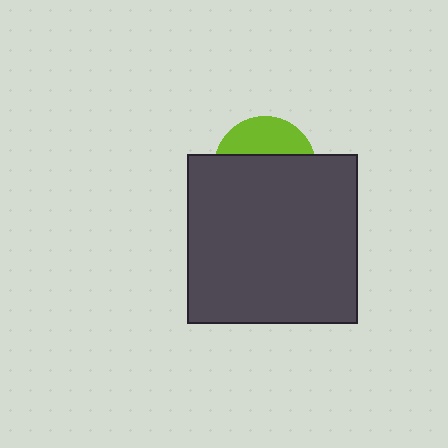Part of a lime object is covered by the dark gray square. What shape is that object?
It is a circle.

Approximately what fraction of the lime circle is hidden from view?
Roughly 67% of the lime circle is hidden behind the dark gray square.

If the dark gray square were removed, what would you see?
You would see the complete lime circle.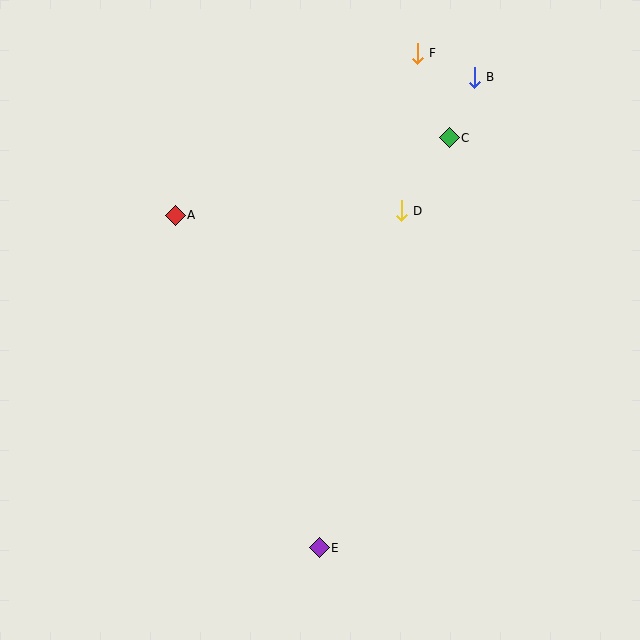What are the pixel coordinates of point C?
Point C is at (449, 138).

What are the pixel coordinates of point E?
Point E is at (319, 548).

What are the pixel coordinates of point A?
Point A is at (175, 215).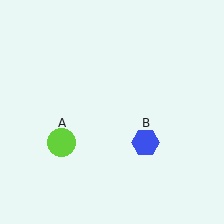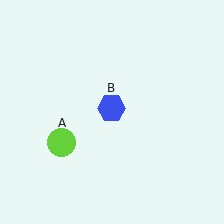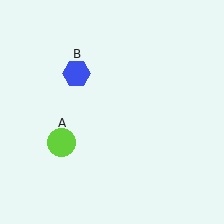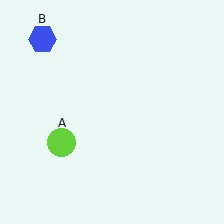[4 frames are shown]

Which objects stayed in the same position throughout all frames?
Lime circle (object A) remained stationary.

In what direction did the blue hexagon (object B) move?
The blue hexagon (object B) moved up and to the left.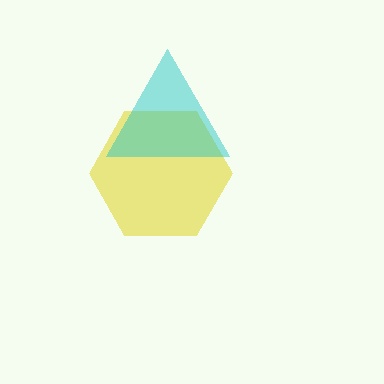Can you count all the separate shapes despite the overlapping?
Yes, there are 2 separate shapes.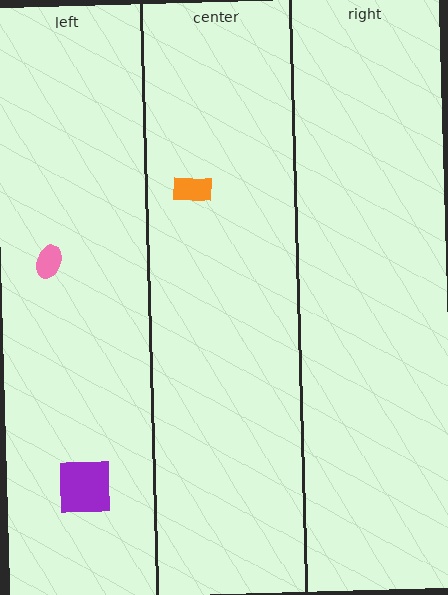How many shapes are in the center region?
1.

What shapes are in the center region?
The orange rectangle.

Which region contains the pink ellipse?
The left region.